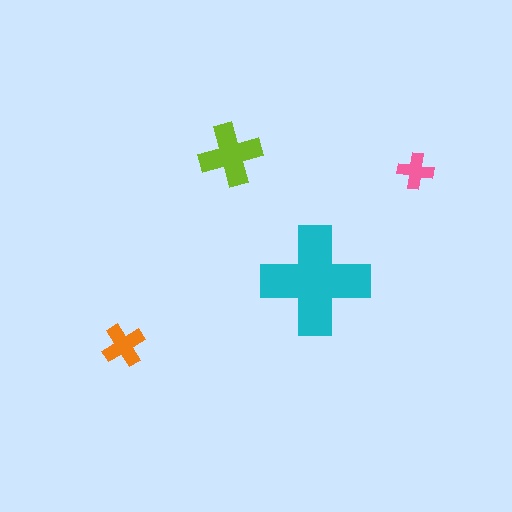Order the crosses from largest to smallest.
the cyan one, the lime one, the orange one, the pink one.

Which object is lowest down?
The orange cross is bottommost.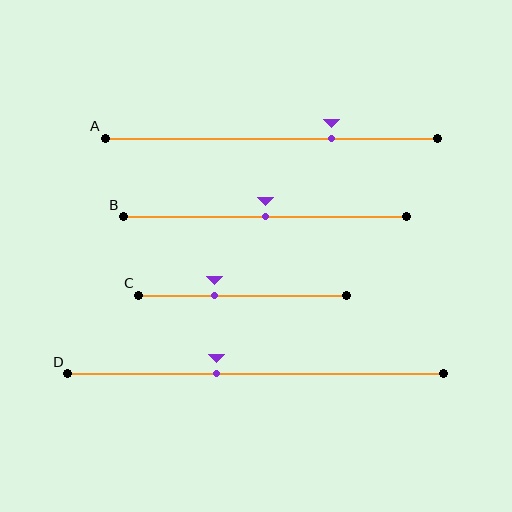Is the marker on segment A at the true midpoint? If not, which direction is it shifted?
No, the marker on segment A is shifted to the right by about 18% of the segment length.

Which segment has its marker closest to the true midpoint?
Segment B has its marker closest to the true midpoint.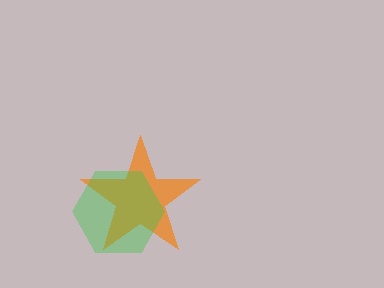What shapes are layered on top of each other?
The layered shapes are: an orange star, a green hexagon.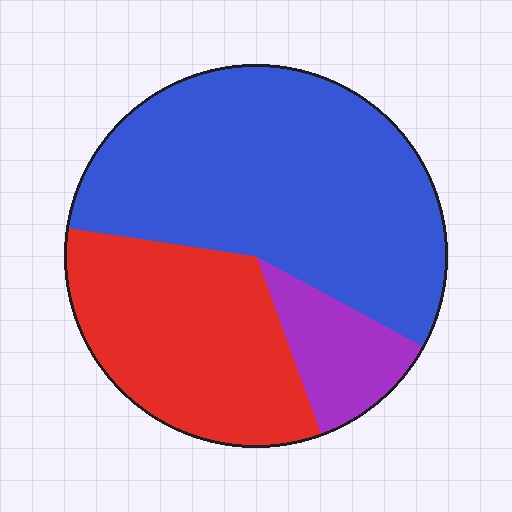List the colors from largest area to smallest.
From largest to smallest: blue, red, purple.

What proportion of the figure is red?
Red takes up between a sixth and a third of the figure.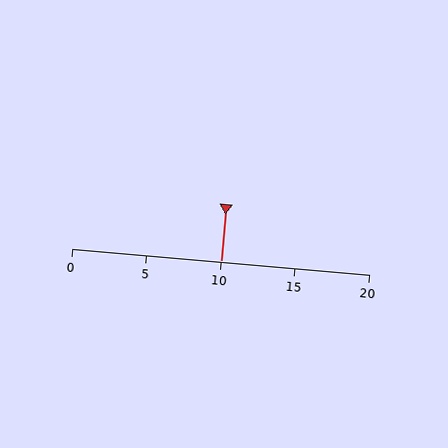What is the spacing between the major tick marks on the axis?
The major ticks are spaced 5 apart.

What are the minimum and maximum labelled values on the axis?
The axis runs from 0 to 20.